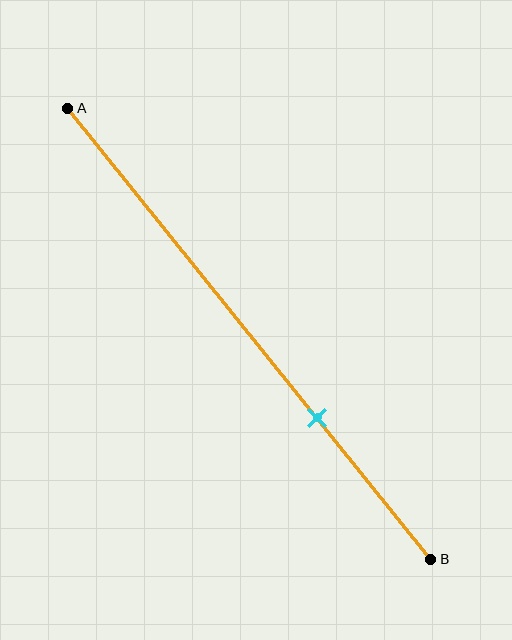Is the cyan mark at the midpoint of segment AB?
No, the mark is at about 70% from A, not at the 50% midpoint.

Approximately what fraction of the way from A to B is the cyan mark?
The cyan mark is approximately 70% of the way from A to B.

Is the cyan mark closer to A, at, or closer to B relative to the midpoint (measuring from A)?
The cyan mark is closer to point B than the midpoint of segment AB.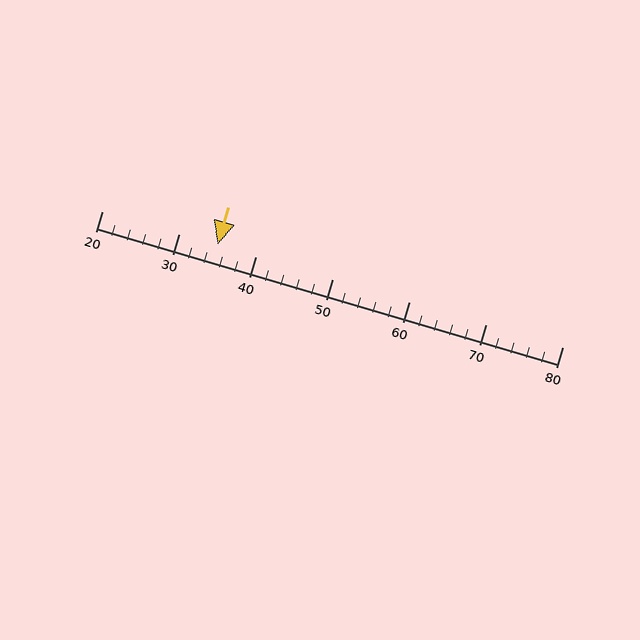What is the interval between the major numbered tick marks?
The major tick marks are spaced 10 units apart.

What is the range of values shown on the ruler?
The ruler shows values from 20 to 80.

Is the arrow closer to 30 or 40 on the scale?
The arrow is closer to 40.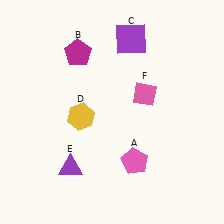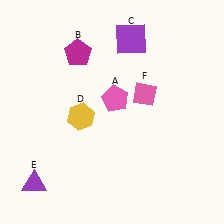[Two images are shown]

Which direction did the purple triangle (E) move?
The purple triangle (E) moved left.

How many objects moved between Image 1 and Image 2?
2 objects moved between the two images.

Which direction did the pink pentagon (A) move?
The pink pentagon (A) moved up.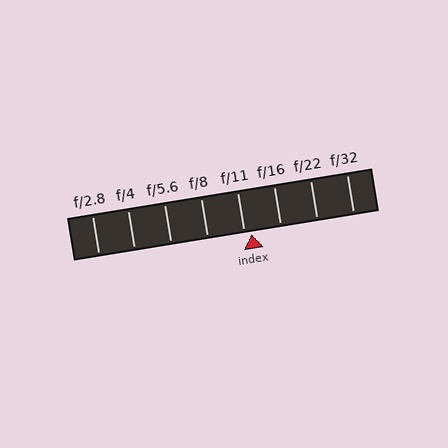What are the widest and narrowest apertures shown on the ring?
The widest aperture shown is f/2.8 and the narrowest is f/32.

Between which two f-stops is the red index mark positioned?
The index mark is between f/11 and f/16.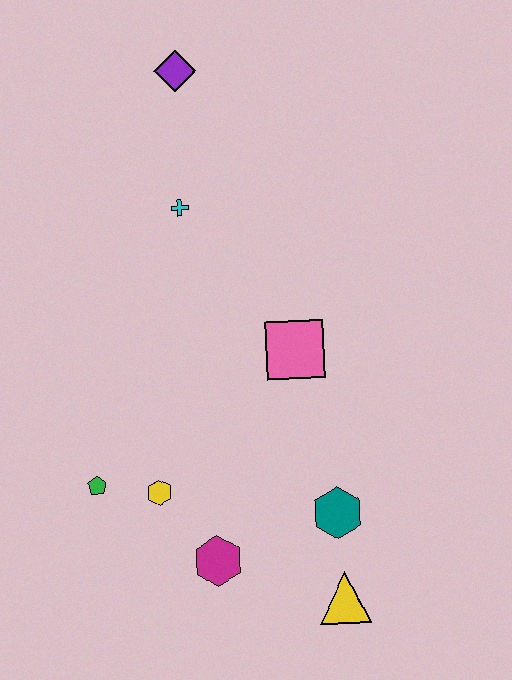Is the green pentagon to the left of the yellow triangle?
Yes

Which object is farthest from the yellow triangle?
The purple diamond is farthest from the yellow triangle.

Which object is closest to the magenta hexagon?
The yellow hexagon is closest to the magenta hexagon.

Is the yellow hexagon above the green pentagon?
No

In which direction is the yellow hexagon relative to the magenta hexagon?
The yellow hexagon is above the magenta hexagon.